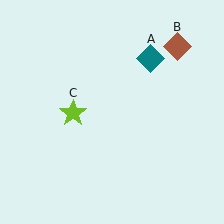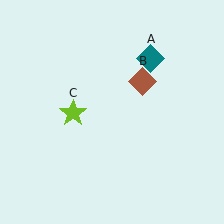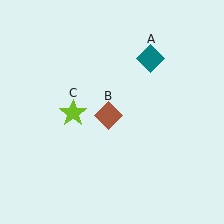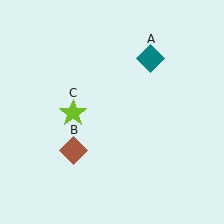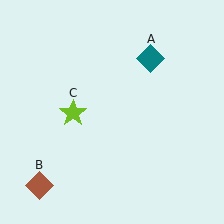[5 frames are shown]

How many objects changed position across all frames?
1 object changed position: brown diamond (object B).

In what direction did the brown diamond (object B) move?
The brown diamond (object B) moved down and to the left.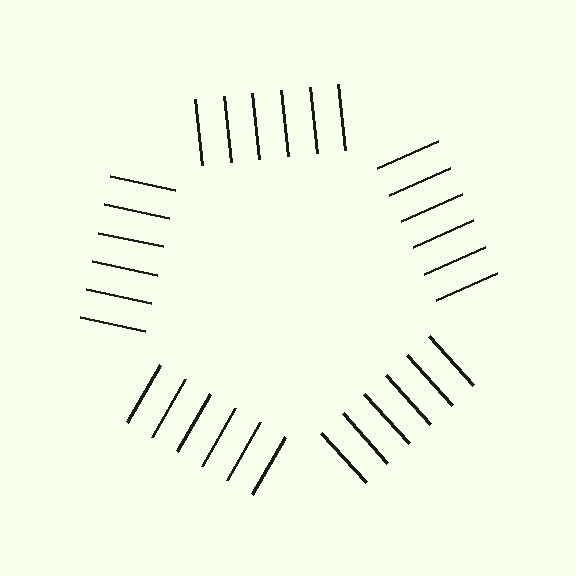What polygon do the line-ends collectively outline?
An illusory pentagon — the line segments terminate on its edges but no continuous stroke is drawn.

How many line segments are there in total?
30 — 6 along each of the 5 edges.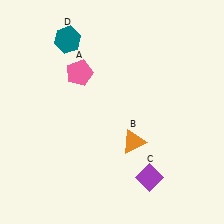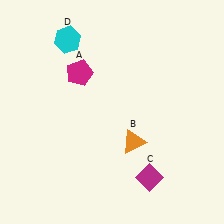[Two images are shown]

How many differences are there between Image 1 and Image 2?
There are 3 differences between the two images.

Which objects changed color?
A changed from pink to magenta. C changed from purple to magenta. D changed from teal to cyan.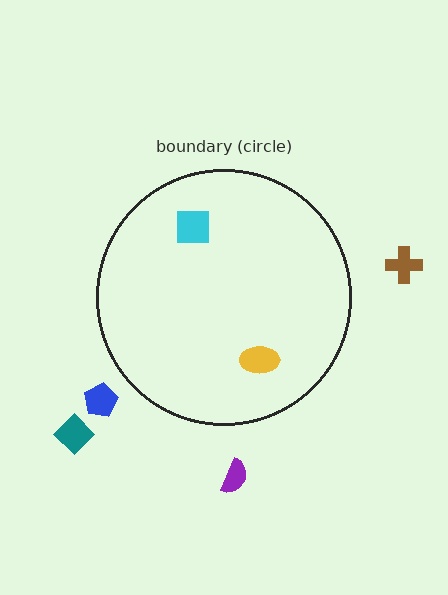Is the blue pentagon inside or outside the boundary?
Outside.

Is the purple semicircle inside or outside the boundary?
Outside.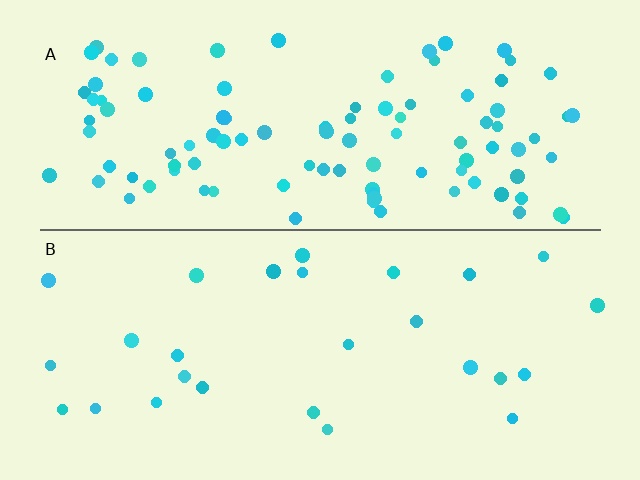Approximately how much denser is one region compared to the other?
Approximately 3.7× — region A over region B.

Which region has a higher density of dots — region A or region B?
A (the top).